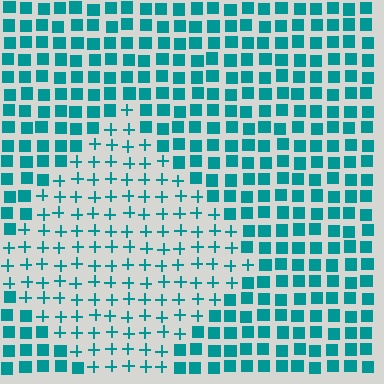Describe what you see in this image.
The image is filled with small teal elements arranged in a uniform grid. A diamond-shaped region contains plus signs, while the surrounding area contains squares. The boundary is defined purely by the change in element shape.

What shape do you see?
I see a diamond.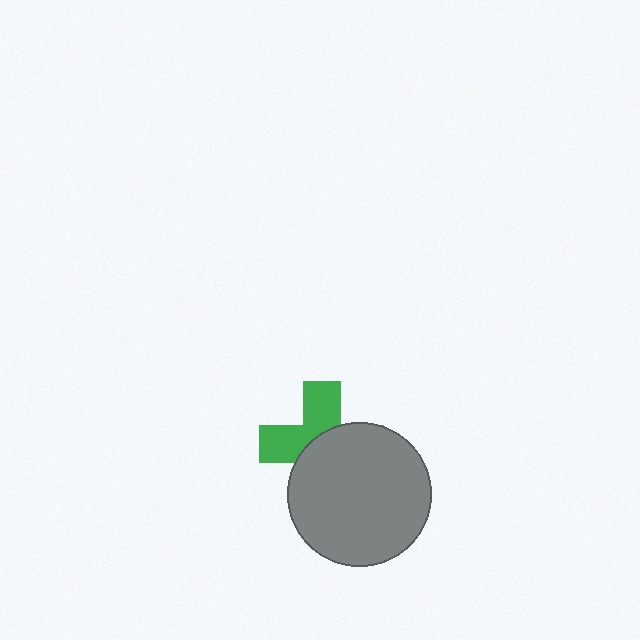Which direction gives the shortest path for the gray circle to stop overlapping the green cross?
Moving toward the lower-right gives the shortest separation.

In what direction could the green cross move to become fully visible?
The green cross could move toward the upper-left. That would shift it out from behind the gray circle entirely.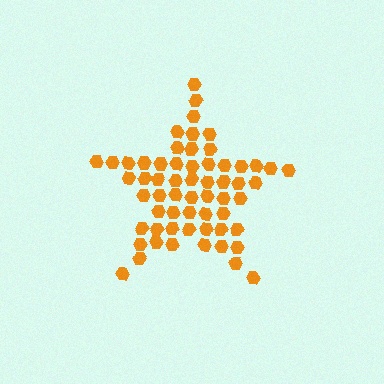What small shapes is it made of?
It is made of small hexagons.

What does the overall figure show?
The overall figure shows a star.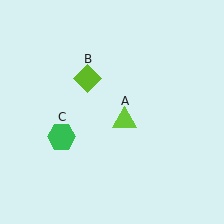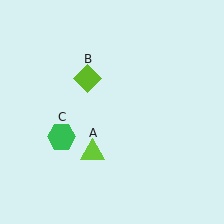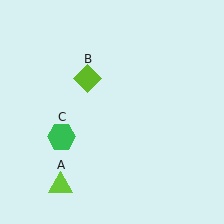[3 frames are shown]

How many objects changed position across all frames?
1 object changed position: lime triangle (object A).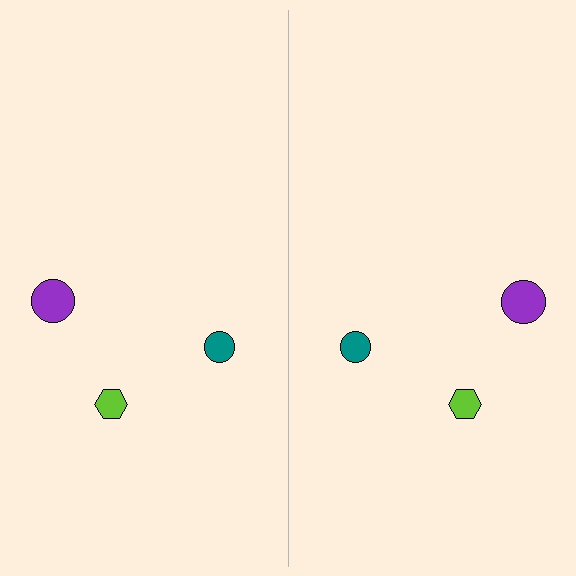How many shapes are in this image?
There are 6 shapes in this image.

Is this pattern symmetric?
Yes, this pattern has bilateral (reflection) symmetry.